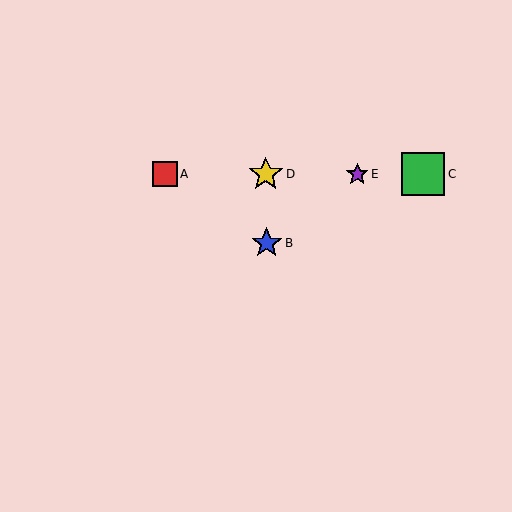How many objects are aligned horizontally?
4 objects (A, C, D, E) are aligned horizontally.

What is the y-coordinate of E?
Object E is at y≈174.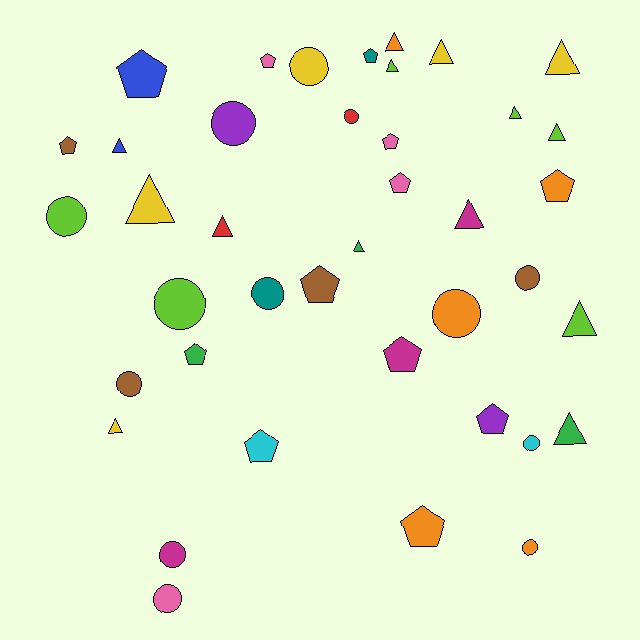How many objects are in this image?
There are 40 objects.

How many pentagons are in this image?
There are 13 pentagons.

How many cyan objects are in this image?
There are 2 cyan objects.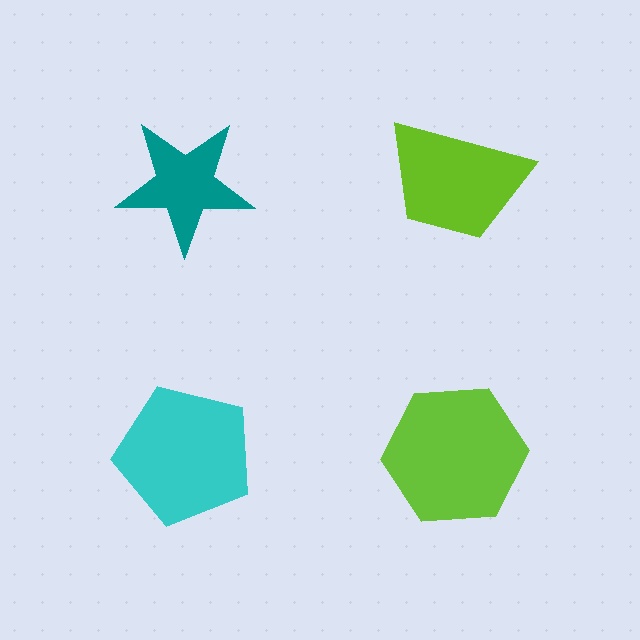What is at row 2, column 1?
A cyan pentagon.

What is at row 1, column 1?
A teal star.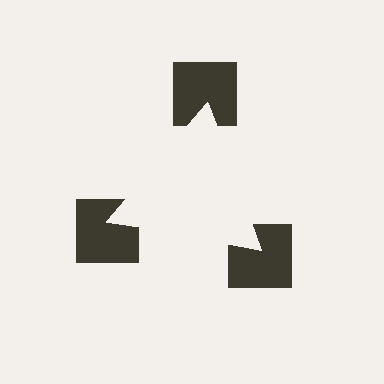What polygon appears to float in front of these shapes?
An illusory triangle — its edges are inferred from the aligned wedge cuts in the notched squares, not physically drawn.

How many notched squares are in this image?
There are 3 — one at each vertex of the illusory triangle.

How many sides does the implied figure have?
3 sides.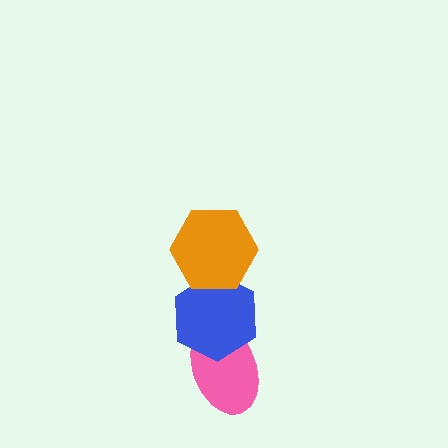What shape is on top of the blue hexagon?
The orange hexagon is on top of the blue hexagon.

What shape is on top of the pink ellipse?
The blue hexagon is on top of the pink ellipse.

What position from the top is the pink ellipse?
The pink ellipse is 3rd from the top.